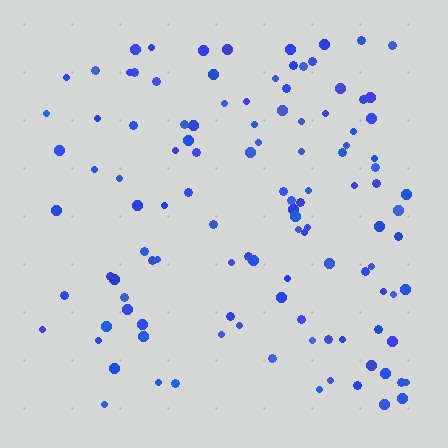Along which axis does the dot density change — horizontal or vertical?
Horizontal.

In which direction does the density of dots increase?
From left to right, with the right side densest.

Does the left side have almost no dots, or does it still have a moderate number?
Still a moderate number, just noticeably fewer than the right.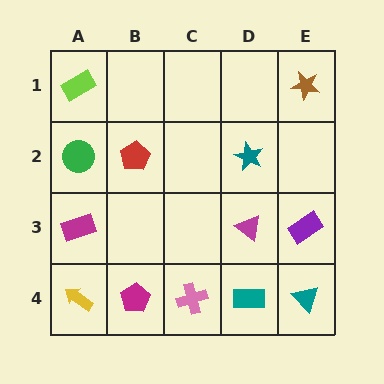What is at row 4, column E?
A teal triangle.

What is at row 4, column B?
A magenta pentagon.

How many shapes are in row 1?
2 shapes.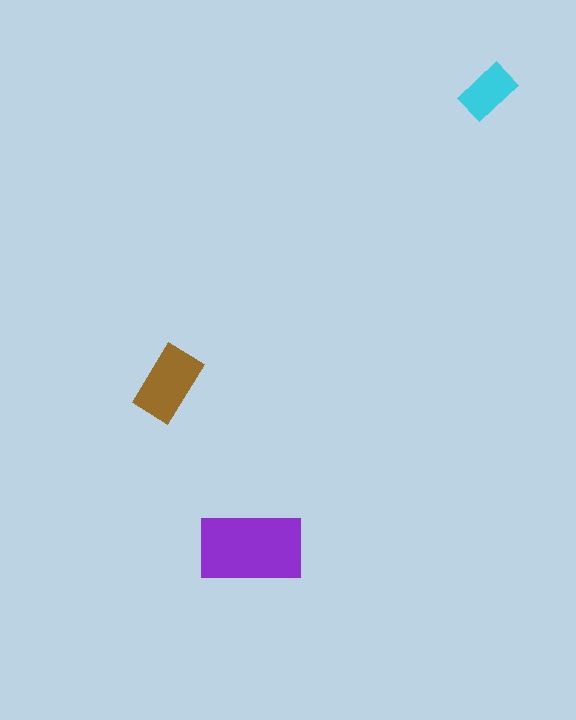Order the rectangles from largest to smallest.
the purple one, the brown one, the cyan one.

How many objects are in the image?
There are 3 objects in the image.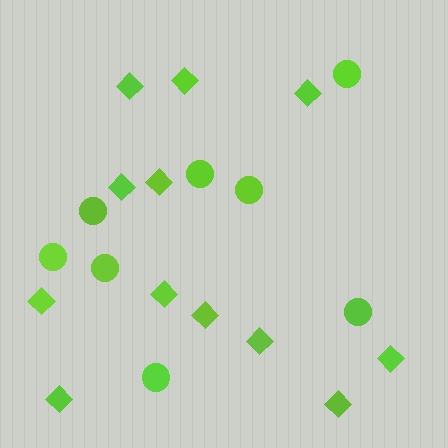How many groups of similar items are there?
There are 2 groups: one group of diamonds (12) and one group of circles (8).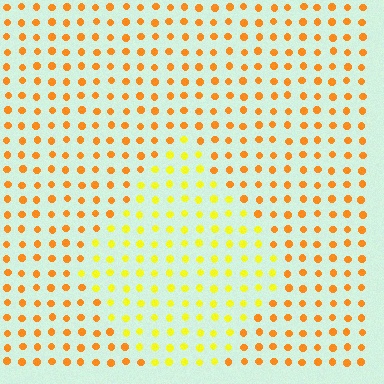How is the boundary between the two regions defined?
The boundary is defined purely by a slight shift in hue (about 32 degrees). Spacing, size, and orientation are identical on both sides.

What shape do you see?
I see a diamond.